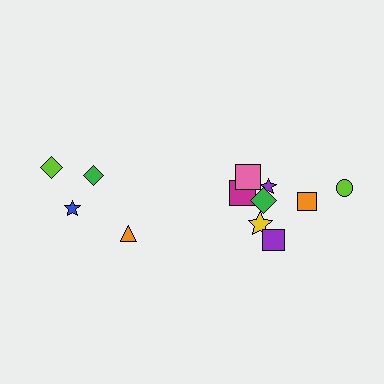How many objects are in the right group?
There are 8 objects.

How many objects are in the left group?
There are 4 objects.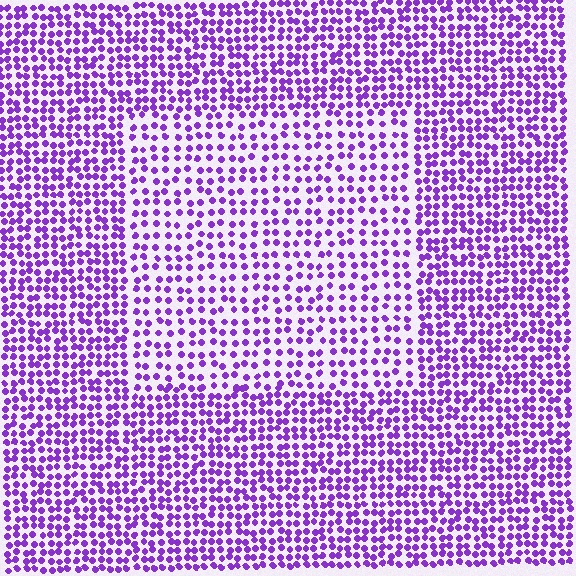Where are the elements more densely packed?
The elements are more densely packed outside the rectangle boundary.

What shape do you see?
I see a rectangle.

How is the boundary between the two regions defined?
The boundary is defined by a change in element density (approximately 1.6x ratio). All elements are the same color, size, and shape.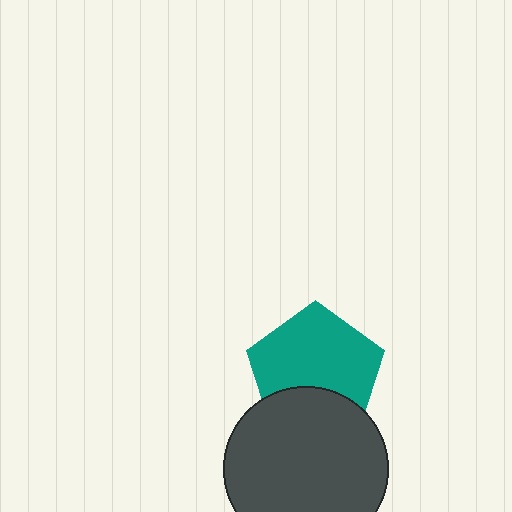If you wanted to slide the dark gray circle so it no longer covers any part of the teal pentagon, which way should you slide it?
Slide it down — that is the most direct way to separate the two shapes.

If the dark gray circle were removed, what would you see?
You would see the complete teal pentagon.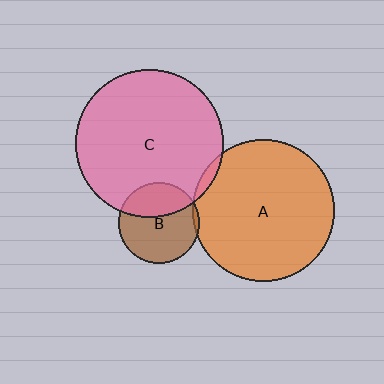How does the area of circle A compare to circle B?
Approximately 3.1 times.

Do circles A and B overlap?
Yes.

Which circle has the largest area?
Circle C (pink).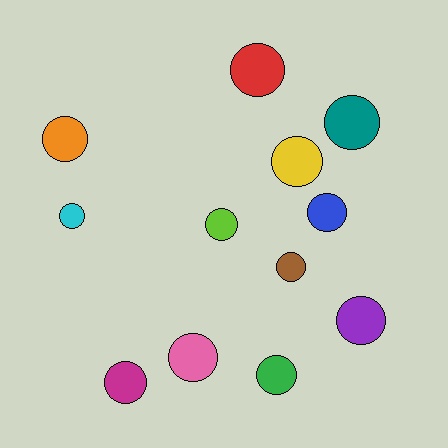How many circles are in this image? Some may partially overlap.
There are 12 circles.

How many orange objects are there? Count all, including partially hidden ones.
There is 1 orange object.